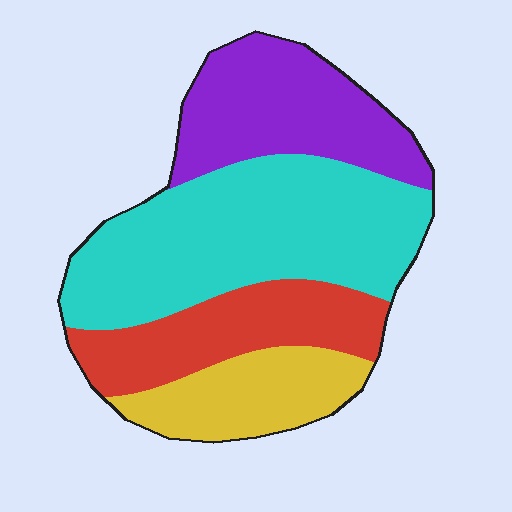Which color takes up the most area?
Cyan, at roughly 40%.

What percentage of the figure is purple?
Purple covers 23% of the figure.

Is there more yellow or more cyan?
Cyan.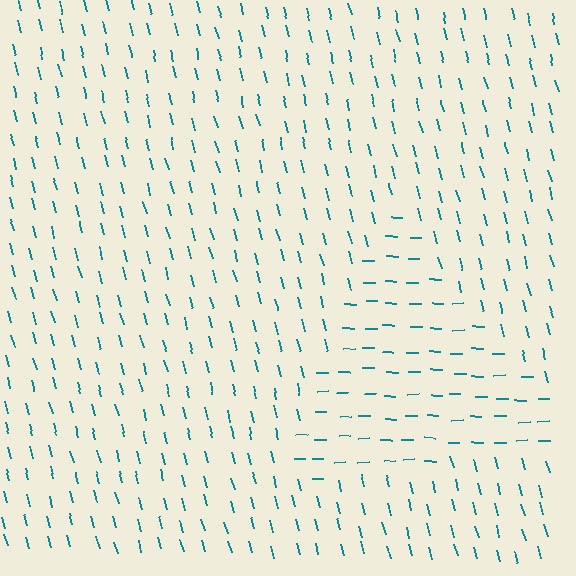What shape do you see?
I see a triangle.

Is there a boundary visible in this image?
Yes, there is a texture boundary formed by a change in line orientation.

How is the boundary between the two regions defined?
The boundary is defined purely by a change in line orientation (approximately 76 degrees difference). All lines are the same color and thickness.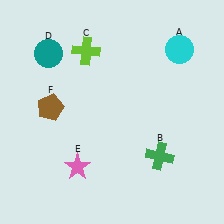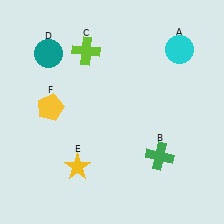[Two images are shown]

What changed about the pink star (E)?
In Image 1, E is pink. In Image 2, it changed to yellow.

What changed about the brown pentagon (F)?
In Image 1, F is brown. In Image 2, it changed to yellow.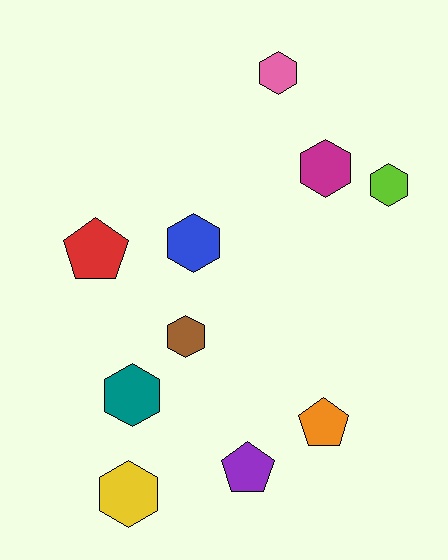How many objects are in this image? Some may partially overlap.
There are 10 objects.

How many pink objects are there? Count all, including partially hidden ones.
There is 1 pink object.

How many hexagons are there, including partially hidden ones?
There are 7 hexagons.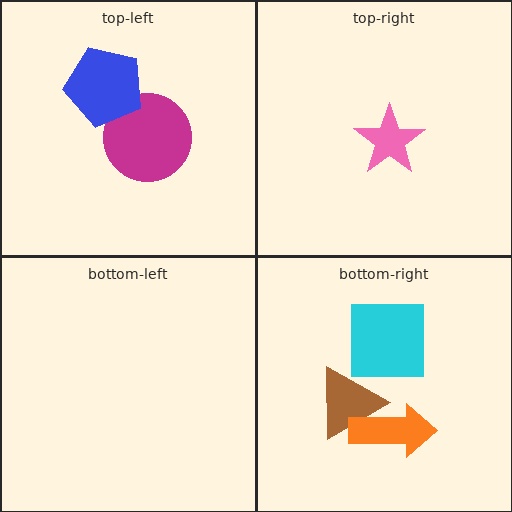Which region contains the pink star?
The top-right region.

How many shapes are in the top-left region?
2.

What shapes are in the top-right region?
The pink star.